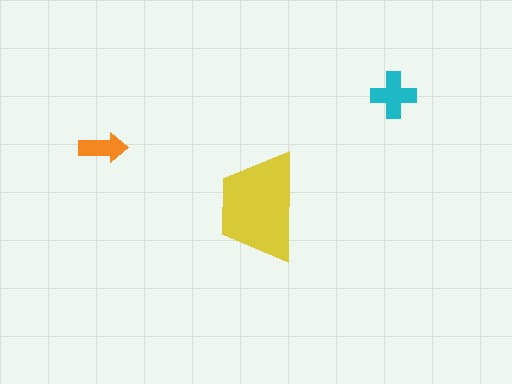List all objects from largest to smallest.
The yellow trapezoid, the cyan cross, the orange arrow.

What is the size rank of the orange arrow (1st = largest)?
3rd.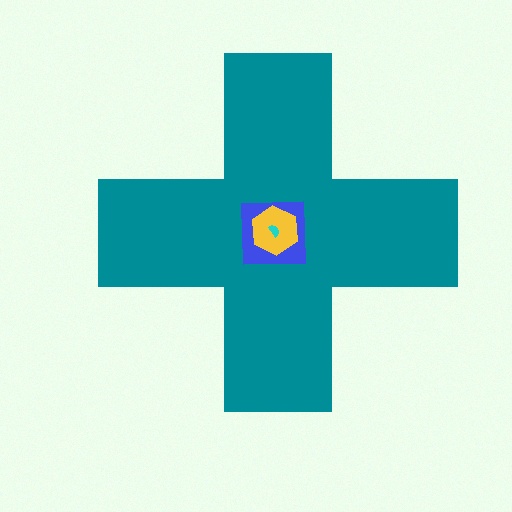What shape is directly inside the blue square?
The yellow hexagon.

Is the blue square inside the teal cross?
Yes.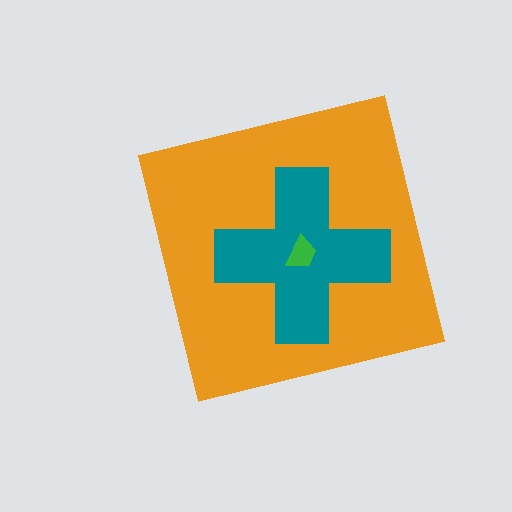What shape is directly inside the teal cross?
The green trapezoid.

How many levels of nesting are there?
3.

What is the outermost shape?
The orange square.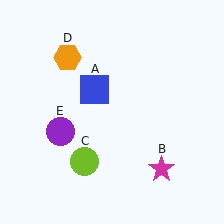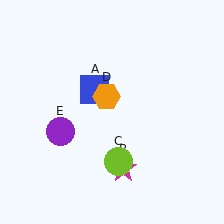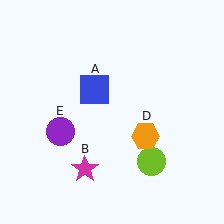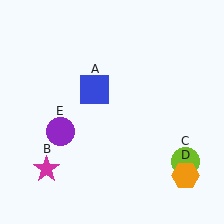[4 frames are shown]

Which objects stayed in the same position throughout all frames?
Blue square (object A) and purple circle (object E) remained stationary.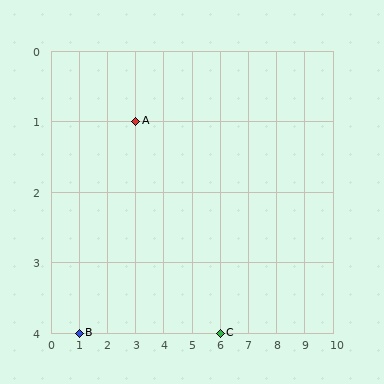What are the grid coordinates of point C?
Point C is at grid coordinates (6, 4).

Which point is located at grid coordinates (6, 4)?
Point C is at (6, 4).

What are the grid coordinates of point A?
Point A is at grid coordinates (3, 1).